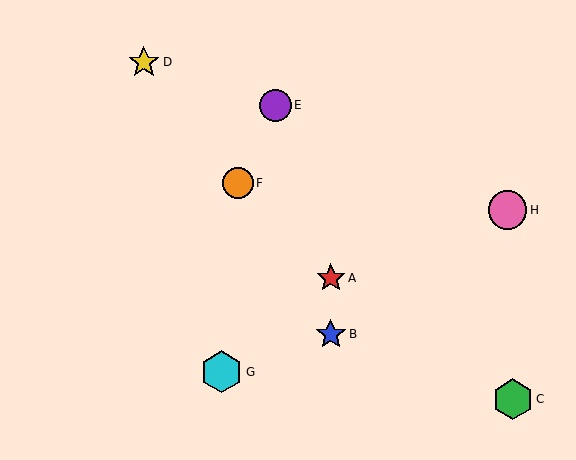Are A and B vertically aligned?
Yes, both are at x≈331.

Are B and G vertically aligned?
No, B is at x≈331 and G is at x≈222.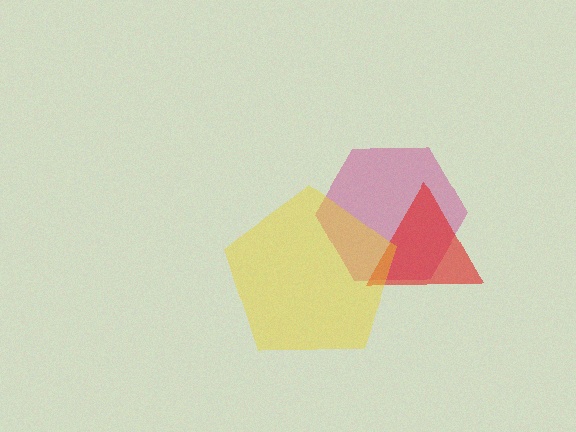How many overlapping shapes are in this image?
There are 3 overlapping shapes in the image.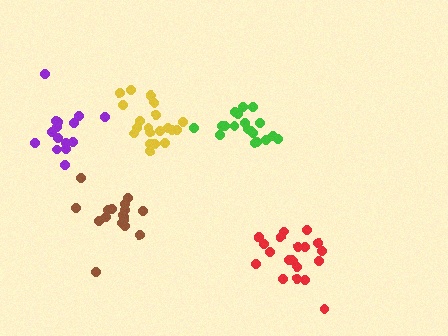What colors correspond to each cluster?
The clusters are colored: purple, yellow, green, brown, red.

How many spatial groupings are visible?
There are 5 spatial groupings.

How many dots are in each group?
Group 1: 15 dots, Group 2: 20 dots, Group 3: 19 dots, Group 4: 17 dots, Group 5: 19 dots (90 total).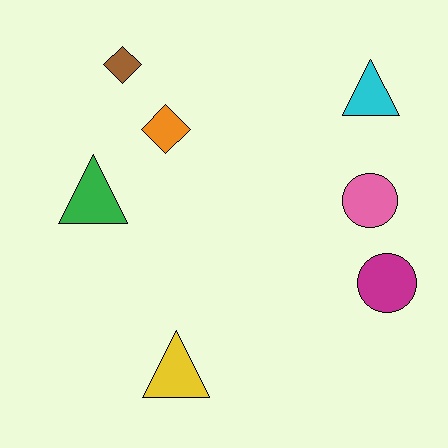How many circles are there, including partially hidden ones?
There are 2 circles.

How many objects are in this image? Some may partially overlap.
There are 7 objects.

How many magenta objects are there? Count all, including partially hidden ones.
There is 1 magenta object.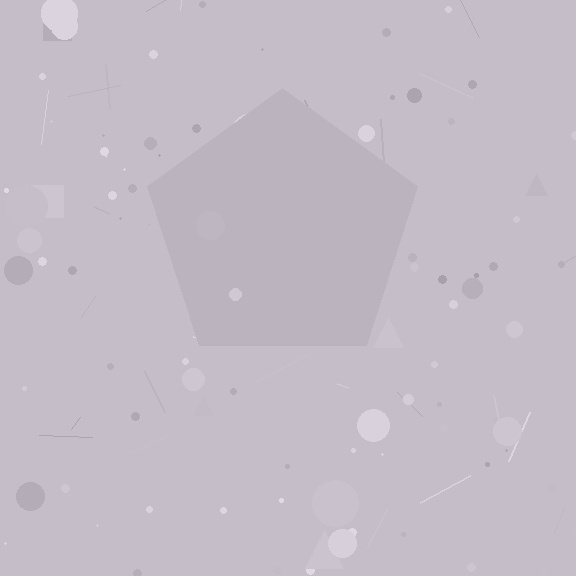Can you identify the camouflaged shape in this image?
The camouflaged shape is a pentagon.